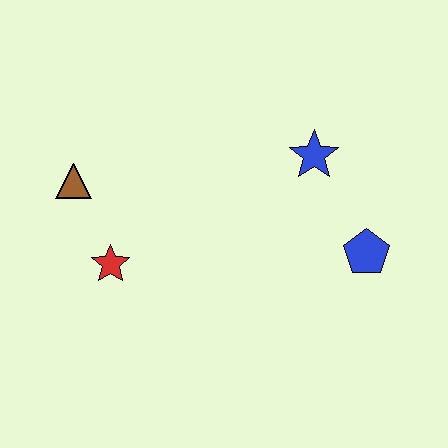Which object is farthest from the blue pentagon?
The brown triangle is farthest from the blue pentagon.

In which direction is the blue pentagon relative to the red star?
The blue pentagon is to the right of the red star.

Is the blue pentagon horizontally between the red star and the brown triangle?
No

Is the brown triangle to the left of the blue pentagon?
Yes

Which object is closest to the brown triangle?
The red star is closest to the brown triangle.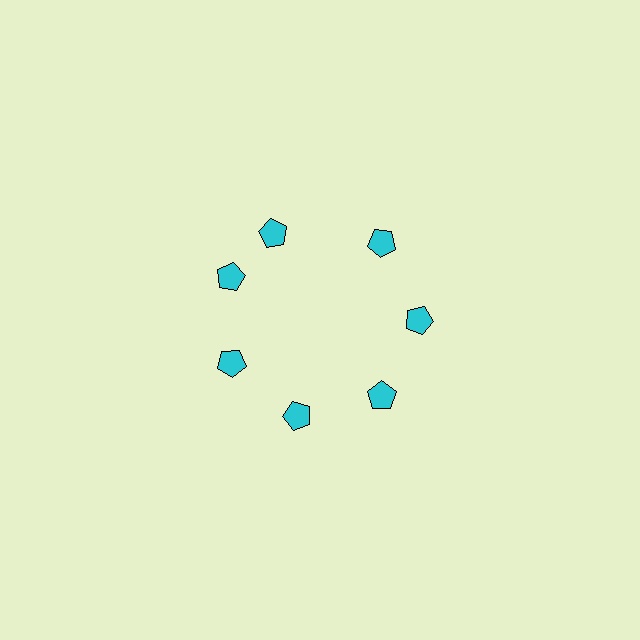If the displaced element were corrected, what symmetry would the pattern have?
It would have 7-fold rotational symmetry — the pattern would map onto itself every 51 degrees.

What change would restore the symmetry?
The symmetry would be restored by rotating it back into even spacing with its neighbors so that all 7 pentagons sit at equal angles and equal distance from the center.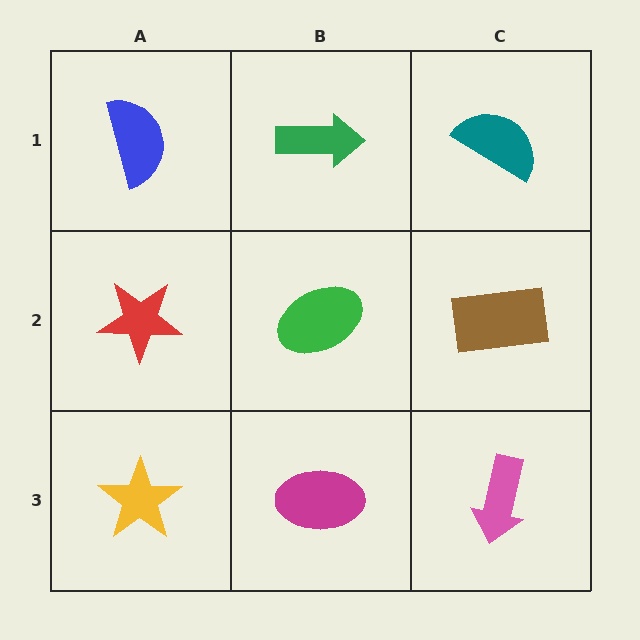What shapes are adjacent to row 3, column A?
A red star (row 2, column A), a magenta ellipse (row 3, column B).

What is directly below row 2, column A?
A yellow star.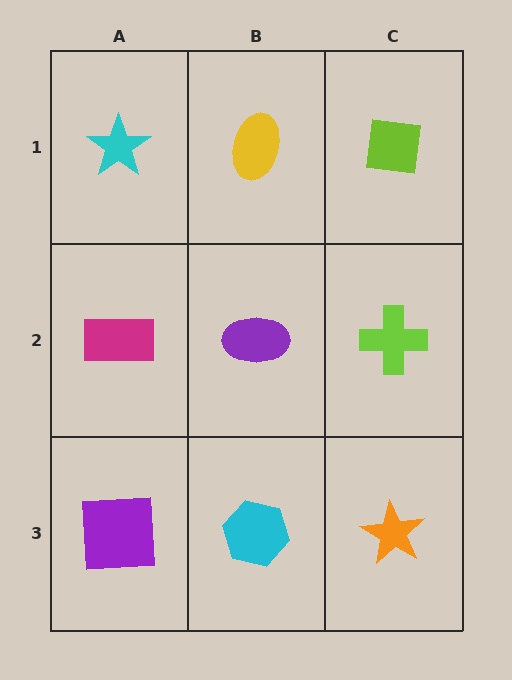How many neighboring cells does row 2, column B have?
4.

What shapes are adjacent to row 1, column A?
A magenta rectangle (row 2, column A), a yellow ellipse (row 1, column B).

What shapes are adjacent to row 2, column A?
A cyan star (row 1, column A), a purple square (row 3, column A), a purple ellipse (row 2, column B).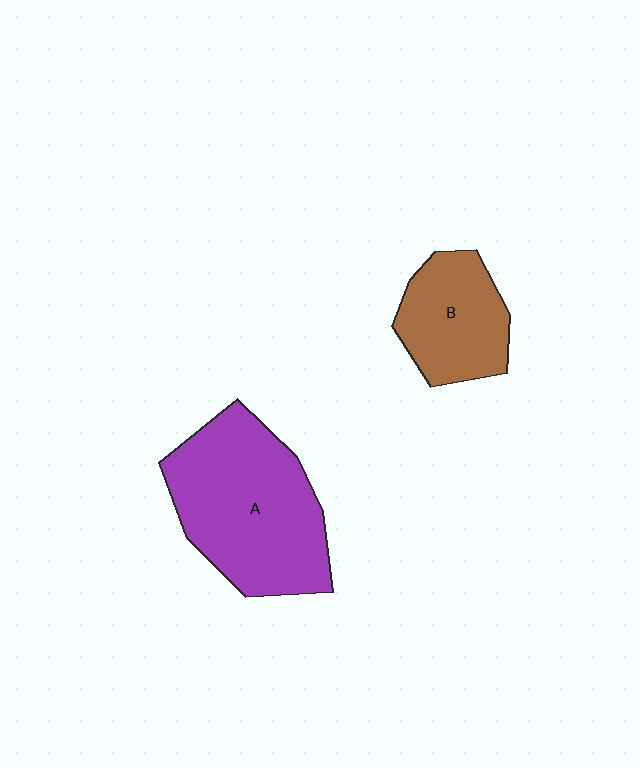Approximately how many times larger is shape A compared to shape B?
Approximately 1.8 times.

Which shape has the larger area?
Shape A (purple).